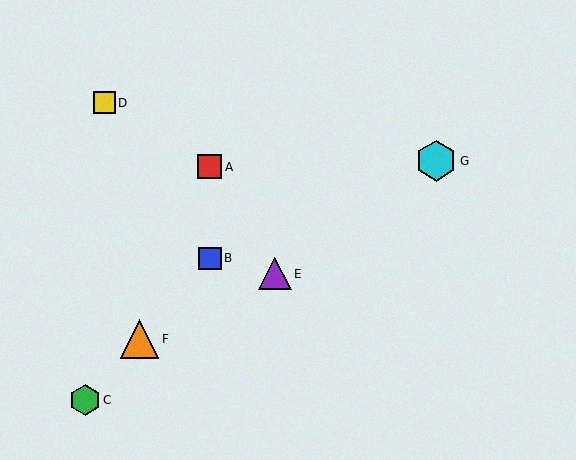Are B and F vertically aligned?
No, B is at x≈210 and F is at x≈139.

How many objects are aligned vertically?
2 objects (A, B) are aligned vertically.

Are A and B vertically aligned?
Yes, both are at x≈210.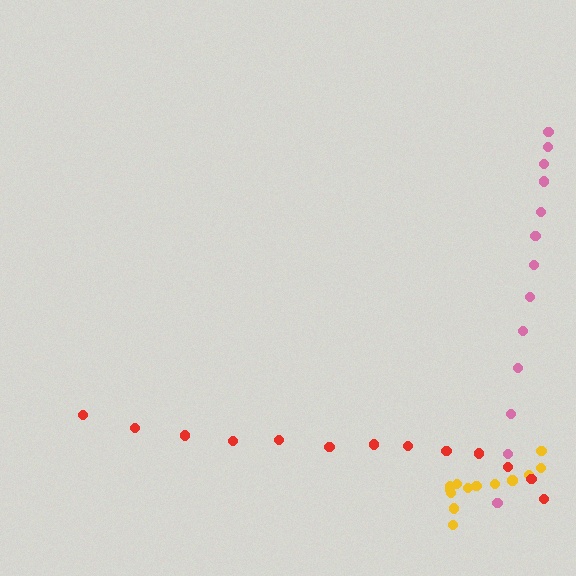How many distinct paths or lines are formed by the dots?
There are 3 distinct paths.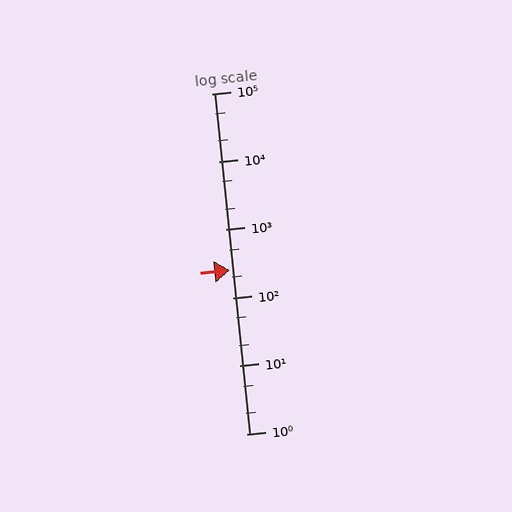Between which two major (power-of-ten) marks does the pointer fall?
The pointer is between 100 and 1000.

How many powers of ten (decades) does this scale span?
The scale spans 5 decades, from 1 to 100000.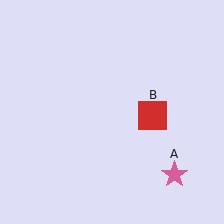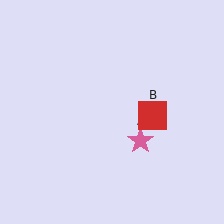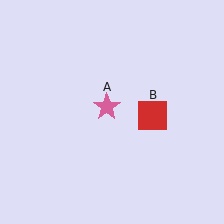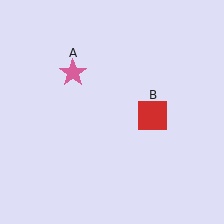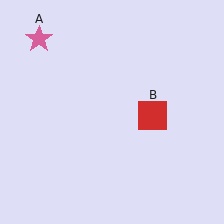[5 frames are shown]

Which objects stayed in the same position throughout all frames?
Red square (object B) remained stationary.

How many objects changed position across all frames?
1 object changed position: pink star (object A).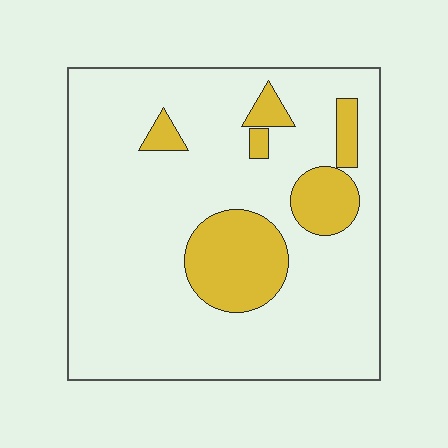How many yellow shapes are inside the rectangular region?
6.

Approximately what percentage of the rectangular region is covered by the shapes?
Approximately 15%.